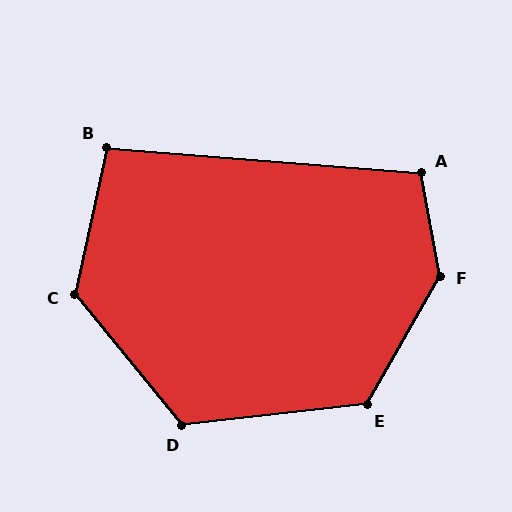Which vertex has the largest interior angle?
F, at approximately 140 degrees.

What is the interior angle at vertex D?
Approximately 123 degrees (obtuse).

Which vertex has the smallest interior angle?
B, at approximately 97 degrees.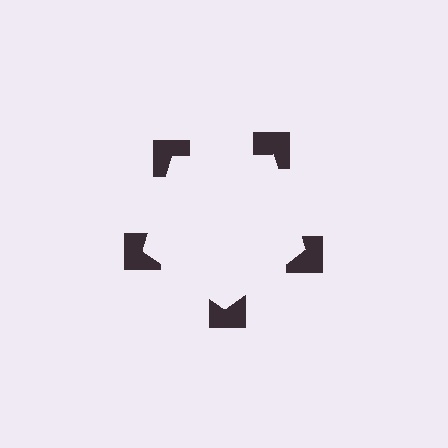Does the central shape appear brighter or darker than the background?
It typically appears slightly brighter than the background, even though no actual brightness change is drawn.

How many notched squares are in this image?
There are 5 — one at each vertex of the illusory pentagon.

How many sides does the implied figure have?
5 sides.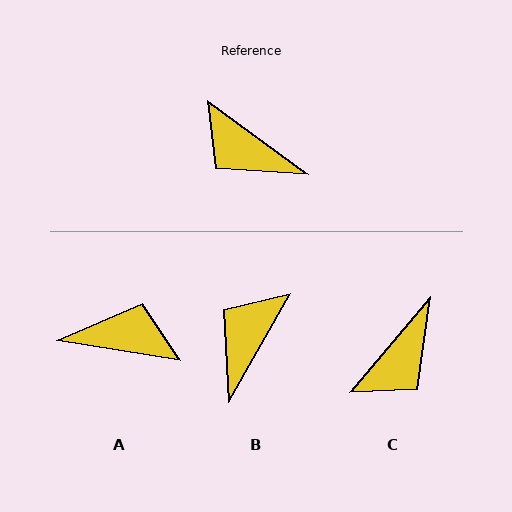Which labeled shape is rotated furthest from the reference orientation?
A, about 153 degrees away.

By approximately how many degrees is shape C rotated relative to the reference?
Approximately 86 degrees counter-clockwise.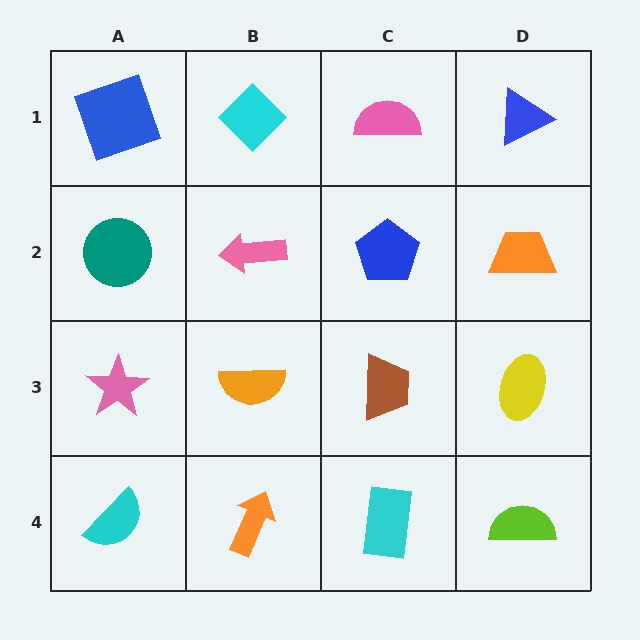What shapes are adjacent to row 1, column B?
A pink arrow (row 2, column B), a blue square (row 1, column A), a pink semicircle (row 1, column C).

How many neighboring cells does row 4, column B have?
3.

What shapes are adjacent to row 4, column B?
An orange semicircle (row 3, column B), a cyan semicircle (row 4, column A), a cyan rectangle (row 4, column C).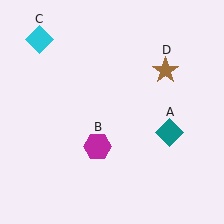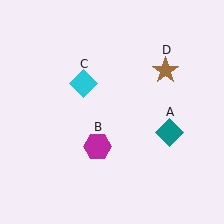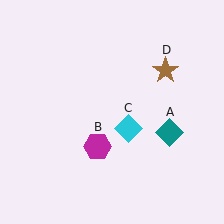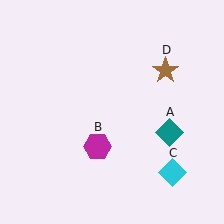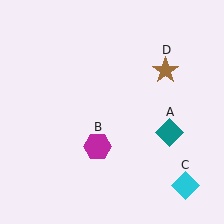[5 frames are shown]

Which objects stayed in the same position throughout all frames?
Teal diamond (object A) and magenta hexagon (object B) and brown star (object D) remained stationary.